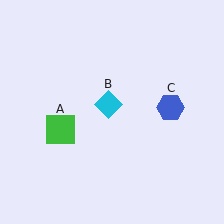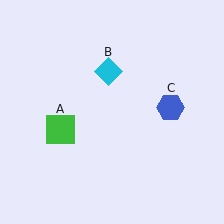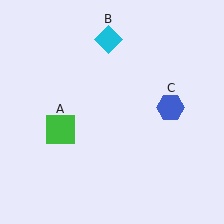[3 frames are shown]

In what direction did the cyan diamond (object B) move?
The cyan diamond (object B) moved up.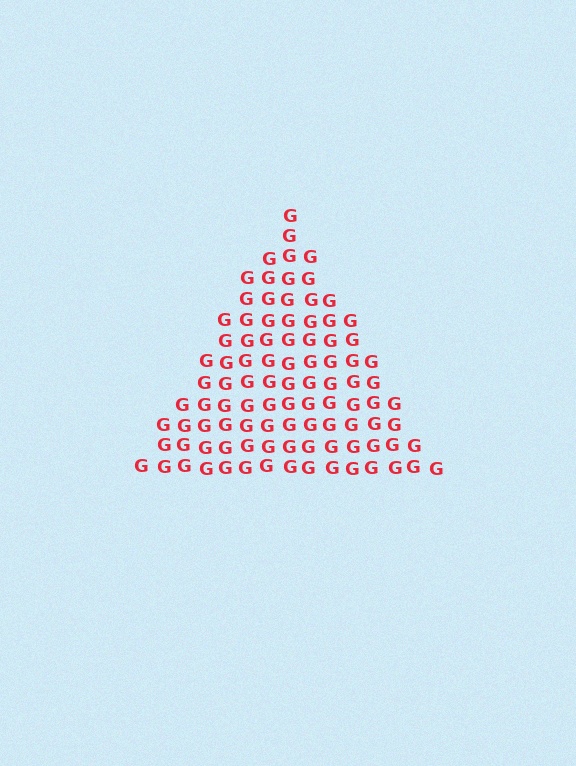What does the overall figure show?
The overall figure shows a triangle.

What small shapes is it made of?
It is made of small letter G's.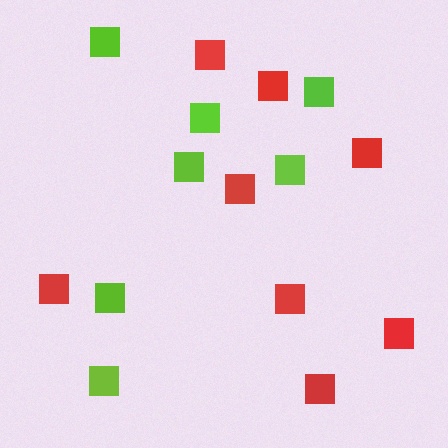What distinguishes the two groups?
There are 2 groups: one group of lime squares (7) and one group of red squares (8).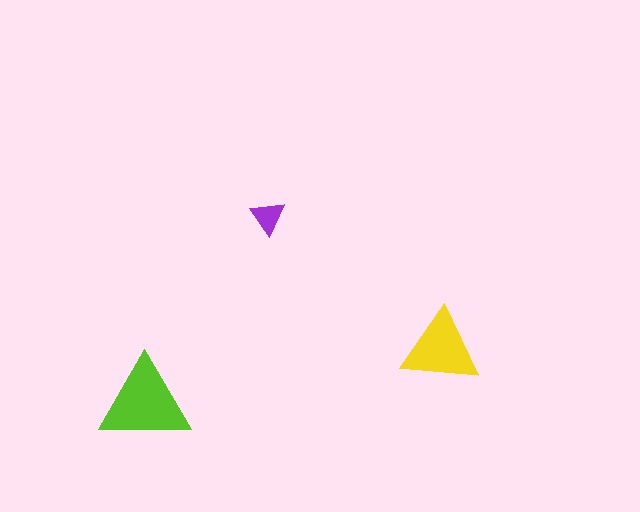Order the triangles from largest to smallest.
the lime one, the yellow one, the purple one.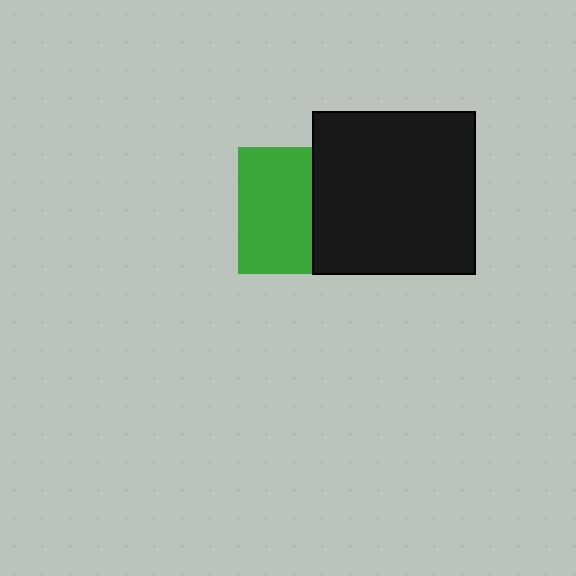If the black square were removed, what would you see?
You would see the complete green square.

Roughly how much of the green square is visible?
About half of it is visible (roughly 58%).